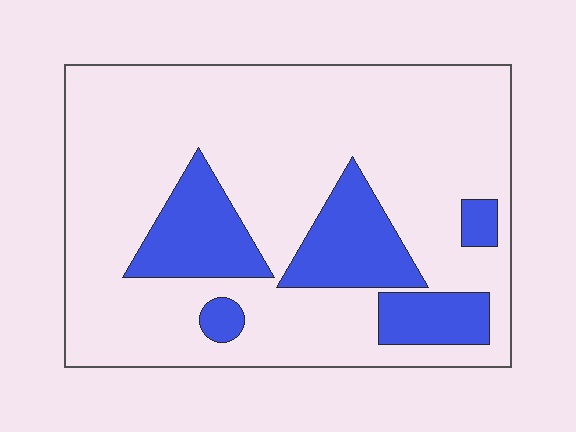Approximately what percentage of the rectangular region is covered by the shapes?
Approximately 20%.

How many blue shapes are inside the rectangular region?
5.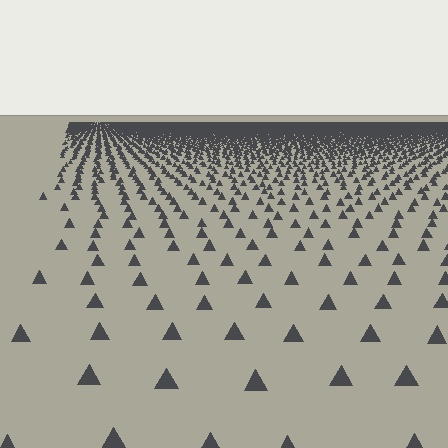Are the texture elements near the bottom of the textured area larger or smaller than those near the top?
Larger. Near the bottom, elements are closer to the viewer and appear at a bigger on-screen size.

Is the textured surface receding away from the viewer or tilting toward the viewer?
The surface is receding away from the viewer. Texture elements get smaller and denser toward the top.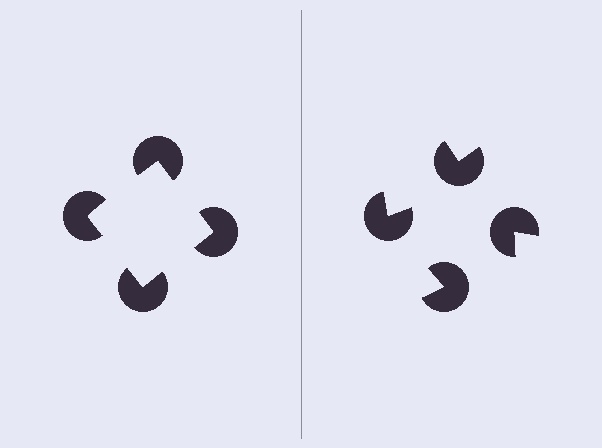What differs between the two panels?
The pac-man discs are positioned identically on both sides; only the wedge orientations differ. On the left they align to a square; on the right they are misaligned.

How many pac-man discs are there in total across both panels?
8 — 4 on each side.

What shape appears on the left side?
An illusory square.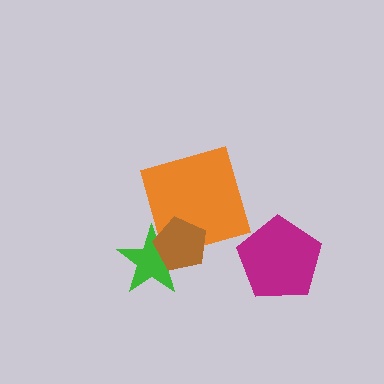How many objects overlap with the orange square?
2 objects overlap with the orange square.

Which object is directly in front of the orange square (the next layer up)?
The green star is directly in front of the orange square.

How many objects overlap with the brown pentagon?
2 objects overlap with the brown pentagon.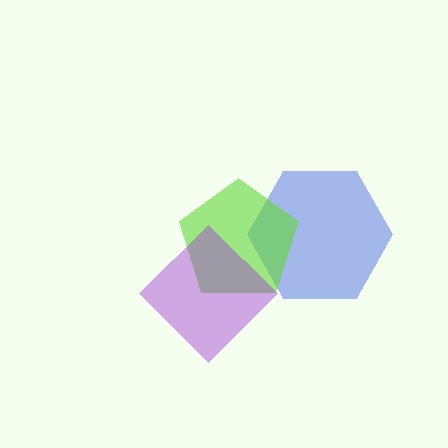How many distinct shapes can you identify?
There are 3 distinct shapes: a blue hexagon, a lime pentagon, a purple diamond.